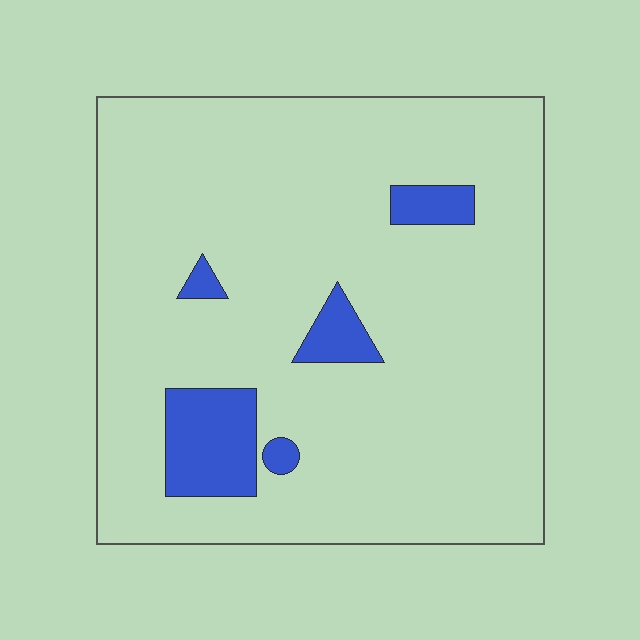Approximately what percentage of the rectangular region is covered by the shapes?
Approximately 10%.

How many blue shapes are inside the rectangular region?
5.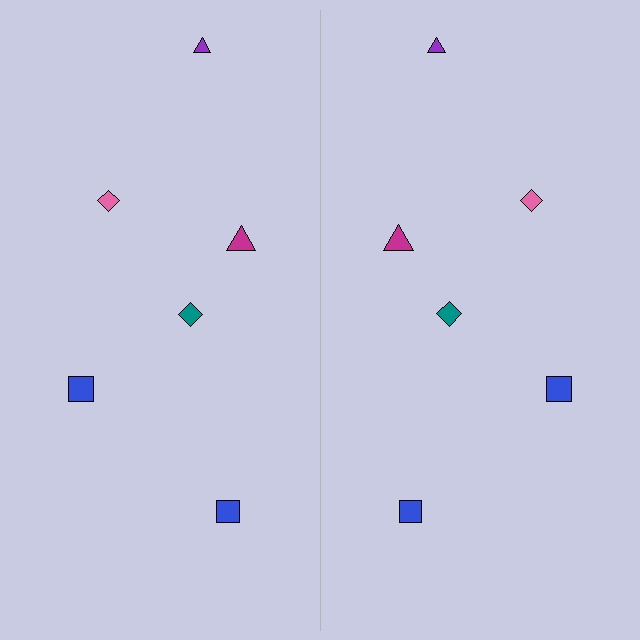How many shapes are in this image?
There are 12 shapes in this image.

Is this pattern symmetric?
Yes, this pattern has bilateral (reflection) symmetry.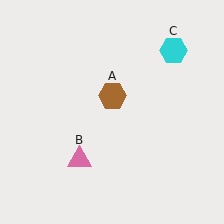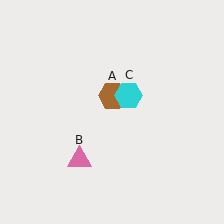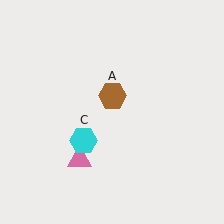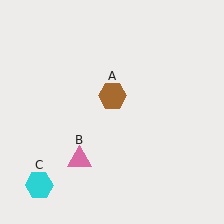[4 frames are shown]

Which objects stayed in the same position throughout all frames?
Brown hexagon (object A) and pink triangle (object B) remained stationary.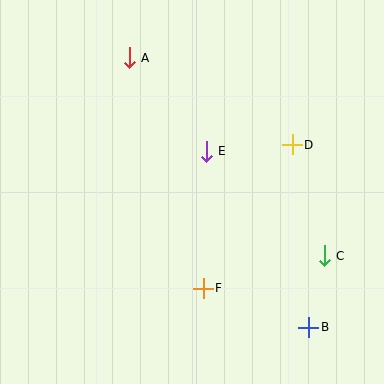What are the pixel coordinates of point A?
Point A is at (129, 58).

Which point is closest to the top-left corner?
Point A is closest to the top-left corner.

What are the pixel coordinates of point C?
Point C is at (324, 256).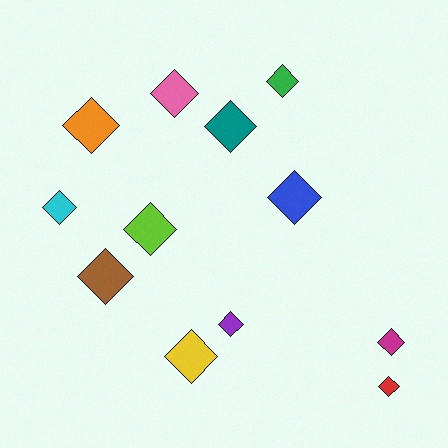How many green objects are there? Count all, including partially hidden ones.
There is 1 green object.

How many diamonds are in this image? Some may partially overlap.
There are 12 diamonds.